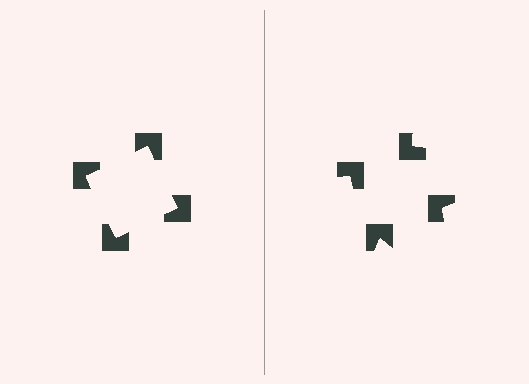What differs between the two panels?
The notched squares are positioned identically on both sides; only the wedge orientations differ. On the left they align to a square; on the right they are misaligned.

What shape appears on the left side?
An illusory square.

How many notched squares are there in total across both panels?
8 — 4 on each side.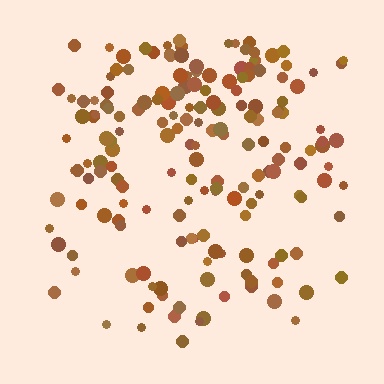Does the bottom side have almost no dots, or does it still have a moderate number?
Still a moderate number, just noticeably fewer than the top.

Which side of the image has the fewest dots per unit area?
The bottom.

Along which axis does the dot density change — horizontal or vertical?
Vertical.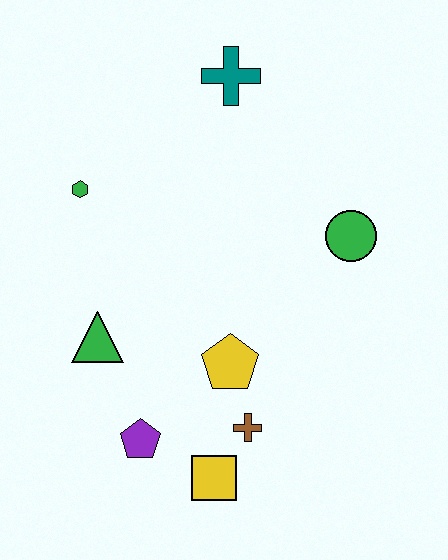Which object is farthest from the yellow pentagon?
The teal cross is farthest from the yellow pentagon.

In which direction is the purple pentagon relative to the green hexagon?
The purple pentagon is below the green hexagon.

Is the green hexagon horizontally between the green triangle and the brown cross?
No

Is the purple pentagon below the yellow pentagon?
Yes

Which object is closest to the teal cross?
The green hexagon is closest to the teal cross.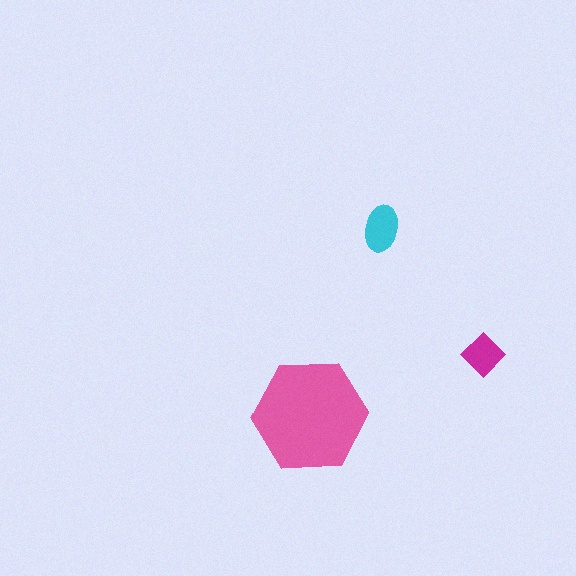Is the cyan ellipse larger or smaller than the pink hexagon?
Smaller.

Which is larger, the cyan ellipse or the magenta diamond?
The cyan ellipse.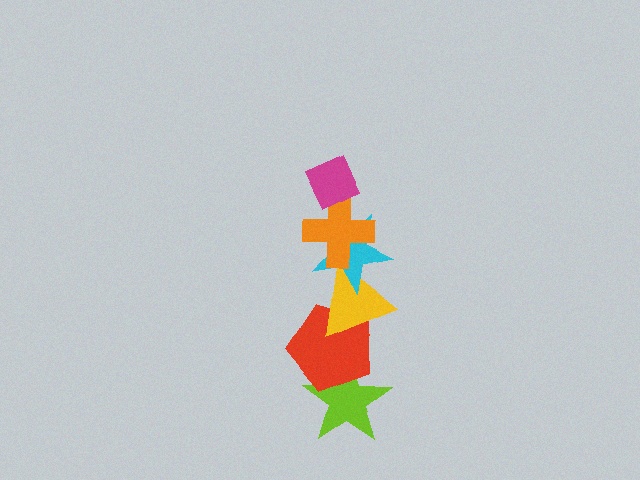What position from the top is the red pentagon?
The red pentagon is 5th from the top.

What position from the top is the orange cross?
The orange cross is 2nd from the top.